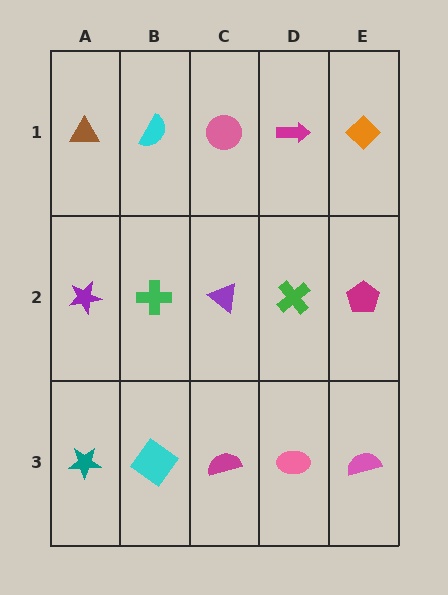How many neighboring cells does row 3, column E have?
2.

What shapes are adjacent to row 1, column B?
A green cross (row 2, column B), a brown triangle (row 1, column A), a pink circle (row 1, column C).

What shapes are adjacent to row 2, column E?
An orange diamond (row 1, column E), a pink semicircle (row 3, column E), a green cross (row 2, column D).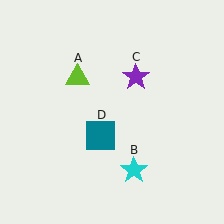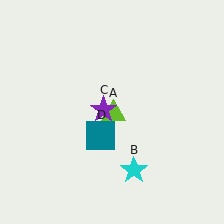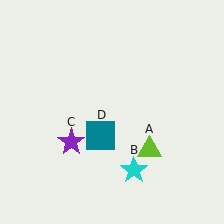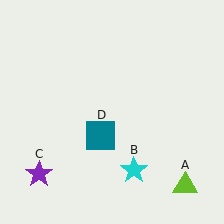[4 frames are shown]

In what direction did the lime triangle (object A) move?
The lime triangle (object A) moved down and to the right.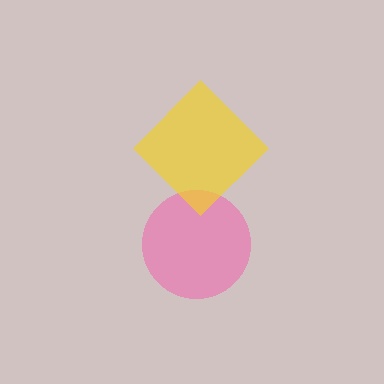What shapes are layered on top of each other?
The layered shapes are: a pink circle, a yellow diamond.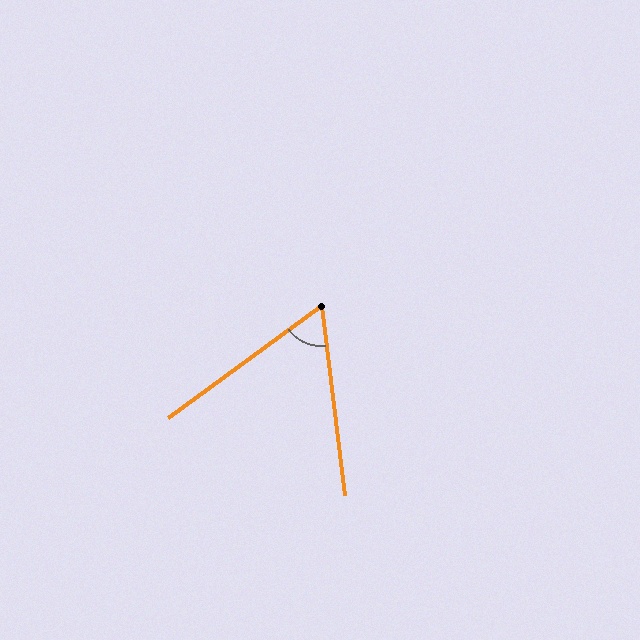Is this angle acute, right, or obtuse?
It is acute.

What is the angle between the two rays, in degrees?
Approximately 61 degrees.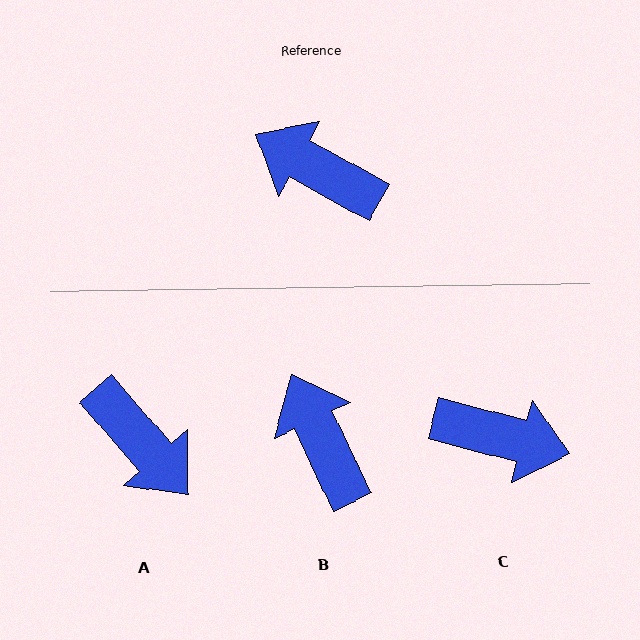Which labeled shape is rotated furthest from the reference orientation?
C, about 166 degrees away.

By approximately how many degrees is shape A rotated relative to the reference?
Approximately 160 degrees counter-clockwise.